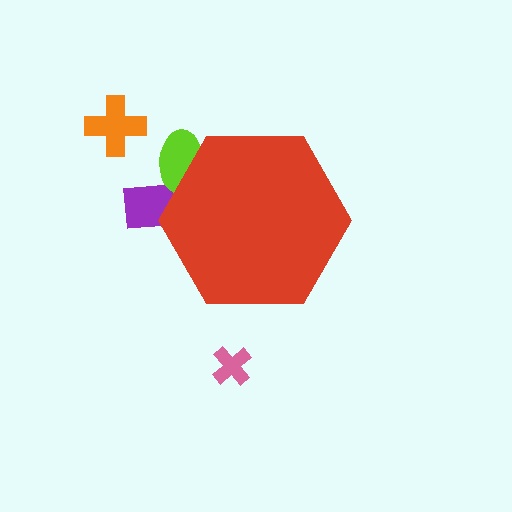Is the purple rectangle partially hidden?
Yes, the purple rectangle is partially hidden behind the red hexagon.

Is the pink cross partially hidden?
No, the pink cross is fully visible.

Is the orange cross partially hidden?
No, the orange cross is fully visible.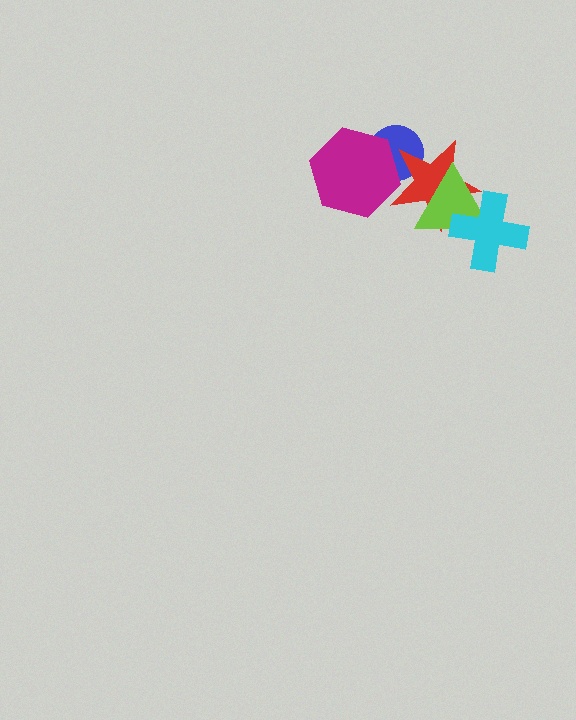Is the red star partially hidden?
Yes, it is partially covered by another shape.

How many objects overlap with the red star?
4 objects overlap with the red star.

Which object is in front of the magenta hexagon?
The red star is in front of the magenta hexagon.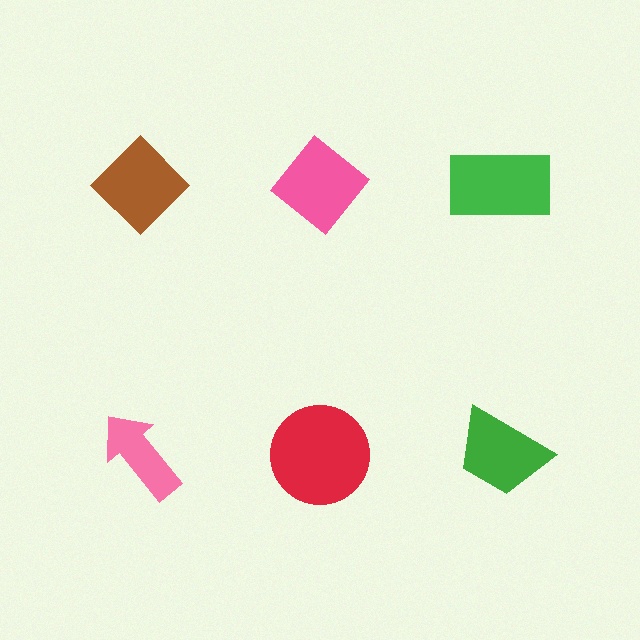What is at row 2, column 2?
A red circle.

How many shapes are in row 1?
3 shapes.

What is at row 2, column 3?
A green trapezoid.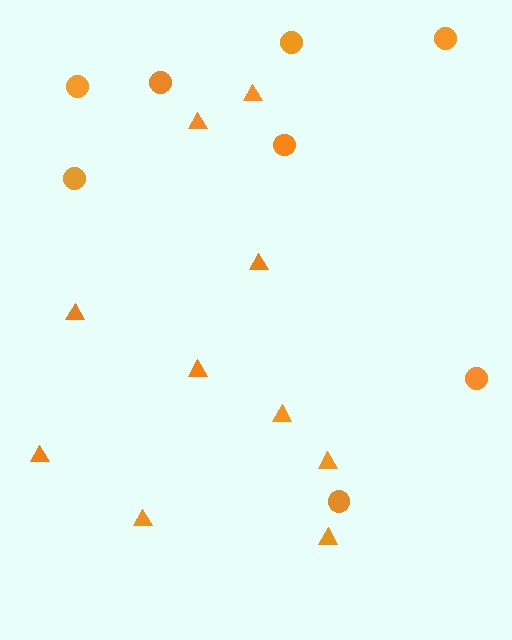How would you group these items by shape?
There are 2 groups: one group of circles (8) and one group of triangles (10).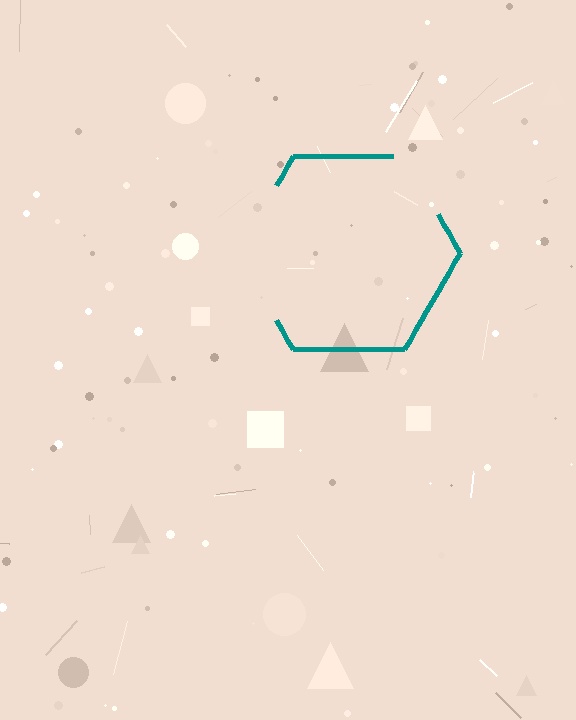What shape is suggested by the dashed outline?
The dashed outline suggests a hexagon.